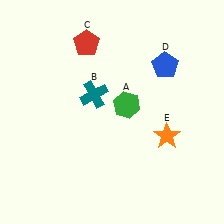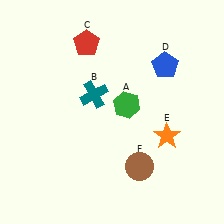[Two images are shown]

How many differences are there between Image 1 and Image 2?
There is 1 difference between the two images.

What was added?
A brown circle (F) was added in Image 2.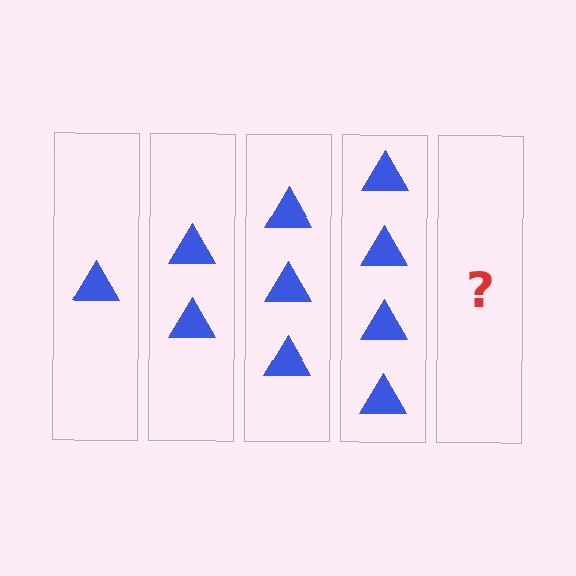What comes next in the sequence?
The next element should be 5 triangles.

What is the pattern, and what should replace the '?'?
The pattern is that each step adds one more triangle. The '?' should be 5 triangles.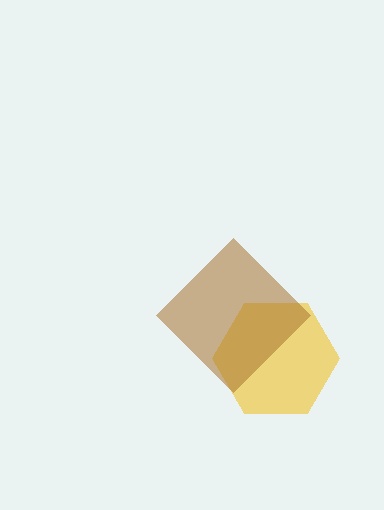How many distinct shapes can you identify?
There are 2 distinct shapes: a yellow hexagon, a brown diamond.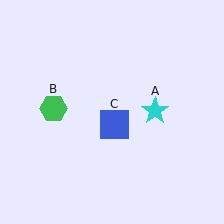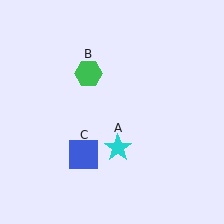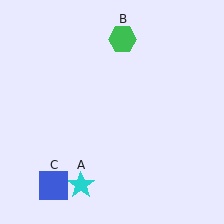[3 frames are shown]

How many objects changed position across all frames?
3 objects changed position: cyan star (object A), green hexagon (object B), blue square (object C).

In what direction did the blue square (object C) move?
The blue square (object C) moved down and to the left.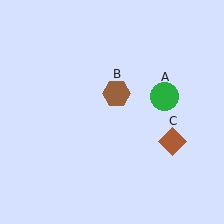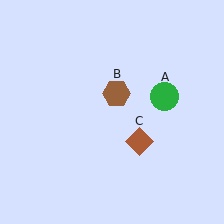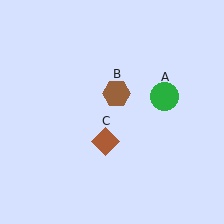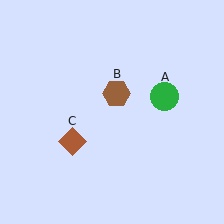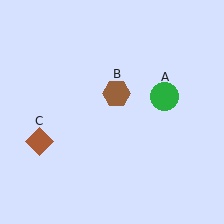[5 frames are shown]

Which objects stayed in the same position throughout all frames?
Green circle (object A) and brown hexagon (object B) remained stationary.